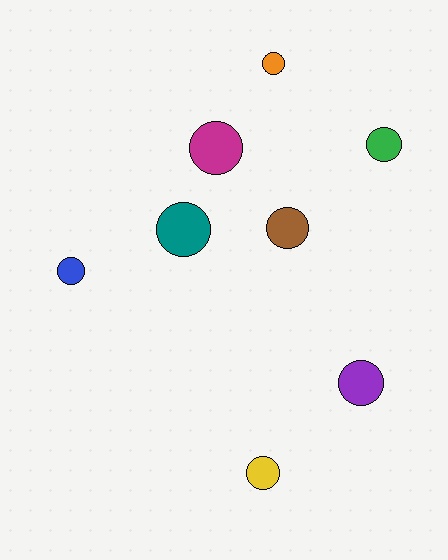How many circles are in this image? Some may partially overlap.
There are 8 circles.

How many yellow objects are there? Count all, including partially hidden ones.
There is 1 yellow object.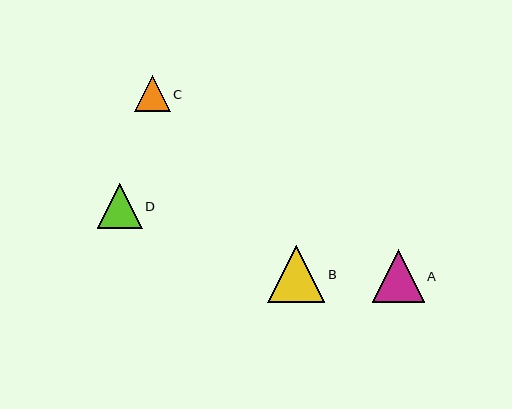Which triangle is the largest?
Triangle B is the largest with a size of approximately 57 pixels.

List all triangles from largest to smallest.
From largest to smallest: B, A, D, C.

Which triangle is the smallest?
Triangle C is the smallest with a size of approximately 36 pixels.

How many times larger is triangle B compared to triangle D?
Triangle B is approximately 1.3 times the size of triangle D.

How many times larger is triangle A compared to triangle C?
Triangle A is approximately 1.5 times the size of triangle C.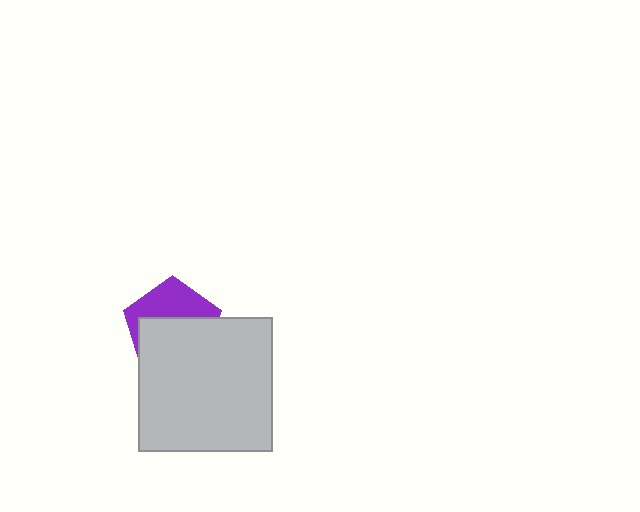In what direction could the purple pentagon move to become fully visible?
The purple pentagon could move up. That would shift it out from behind the light gray square entirely.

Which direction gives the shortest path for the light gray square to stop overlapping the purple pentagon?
Moving down gives the shortest separation.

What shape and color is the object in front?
The object in front is a light gray square.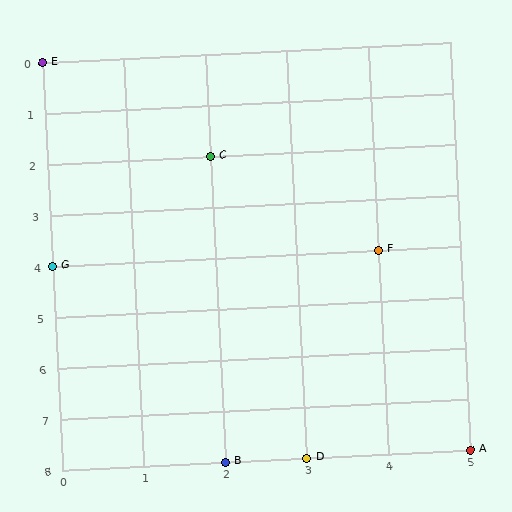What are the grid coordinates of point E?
Point E is at grid coordinates (0, 0).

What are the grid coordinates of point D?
Point D is at grid coordinates (3, 8).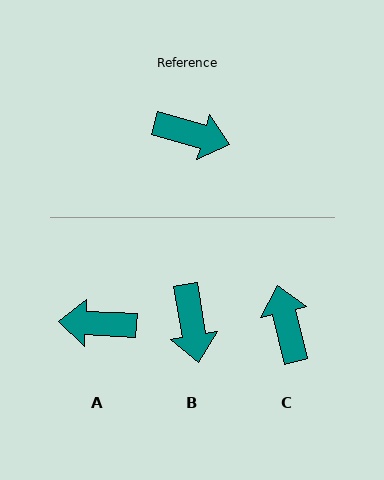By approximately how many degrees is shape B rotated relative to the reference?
Approximately 65 degrees clockwise.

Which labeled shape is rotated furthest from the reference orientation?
A, about 167 degrees away.